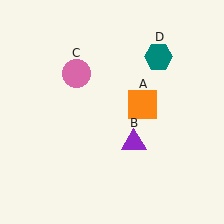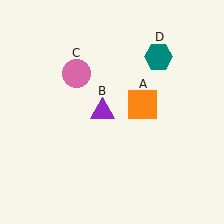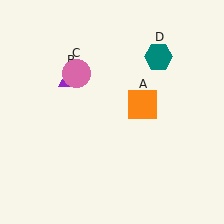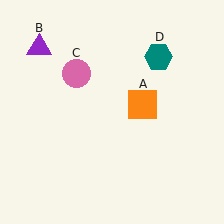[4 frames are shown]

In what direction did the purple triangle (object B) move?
The purple triangle (object B) moved up and to the left.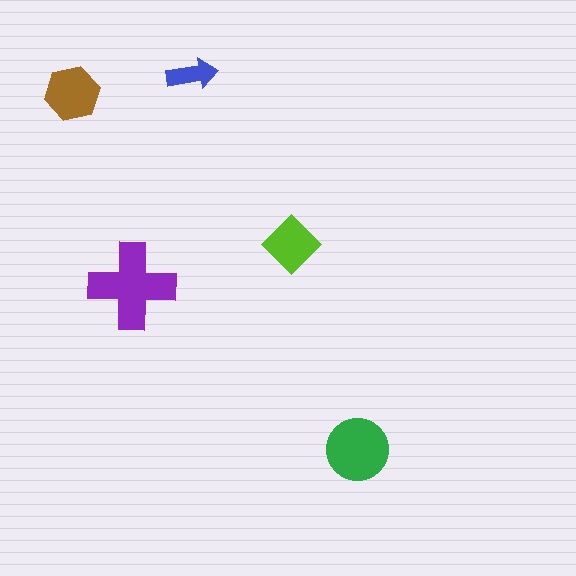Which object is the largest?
The purple cross.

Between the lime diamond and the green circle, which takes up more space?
The green circle.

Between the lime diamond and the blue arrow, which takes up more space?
The lime diamond.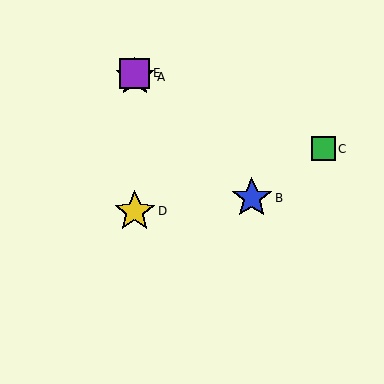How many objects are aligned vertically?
3 objects (A, D, E) are aligned vertically.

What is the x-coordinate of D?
Object D is at x≈135.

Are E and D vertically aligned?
Yes, both are at x≈135.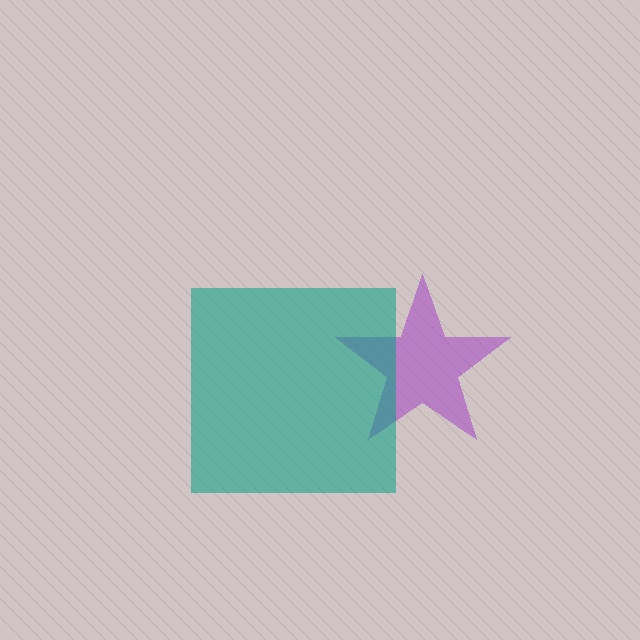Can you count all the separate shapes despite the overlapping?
Yes, there are 2 separate shapes.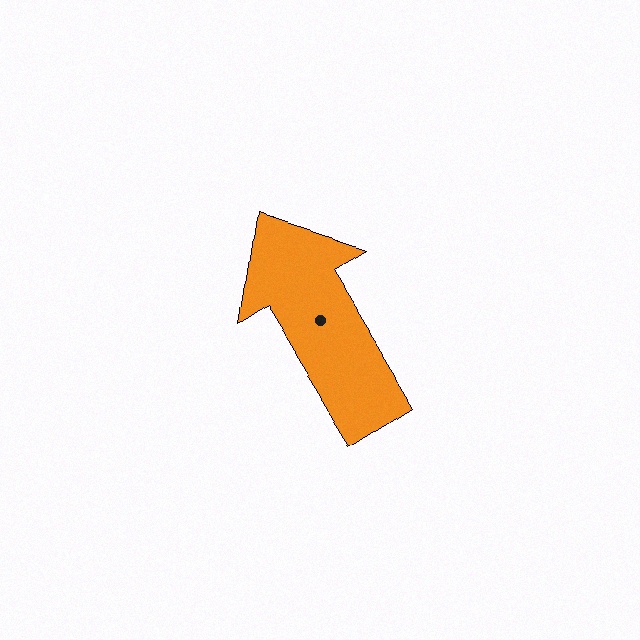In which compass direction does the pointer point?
Northwest.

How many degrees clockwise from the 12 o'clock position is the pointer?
Approximately 328 degrees.